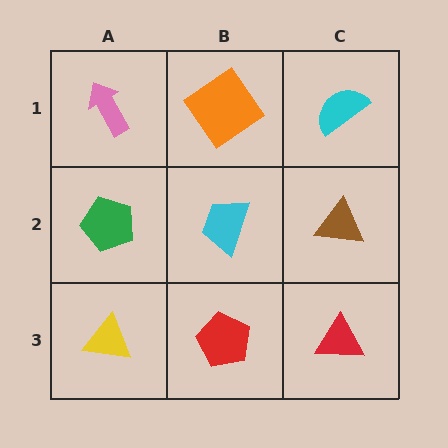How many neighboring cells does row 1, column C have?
2.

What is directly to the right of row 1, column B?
A cyan semicircle.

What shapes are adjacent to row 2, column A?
A pink arrow (row 1, column A), a yellow triangle (row 3, column A), a cyan trapezoid (row 2, column B).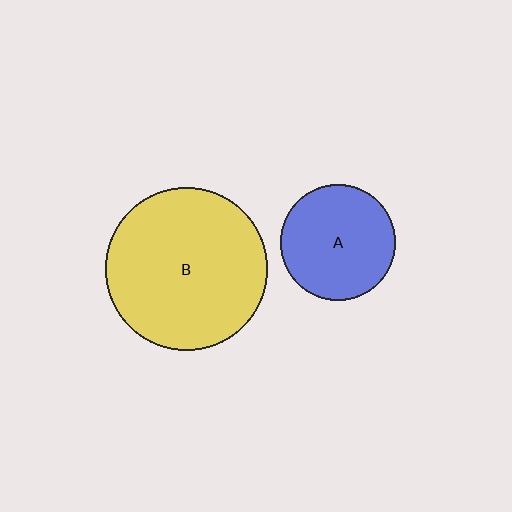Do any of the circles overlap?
No, none of the circles overlap.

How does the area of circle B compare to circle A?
Approximately 2.0 times.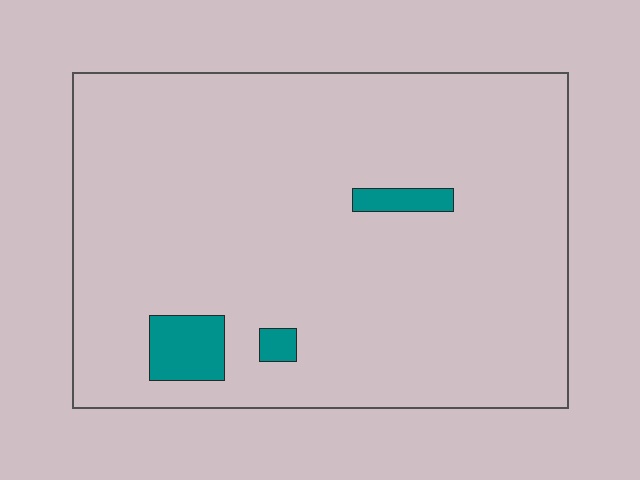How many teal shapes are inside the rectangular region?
3.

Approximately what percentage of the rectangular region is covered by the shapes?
Approximately 5%.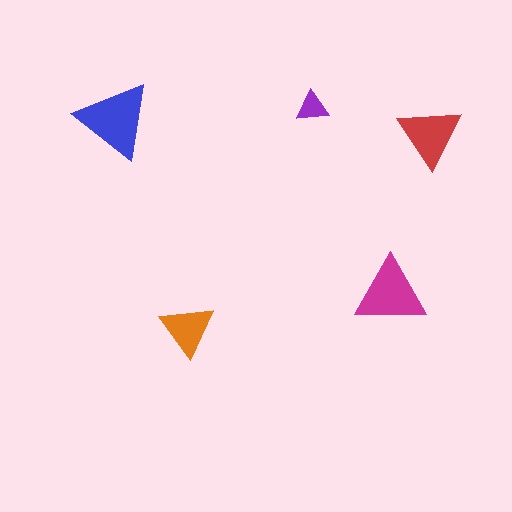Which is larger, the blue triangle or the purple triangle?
The blue one.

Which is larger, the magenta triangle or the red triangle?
The magenta one.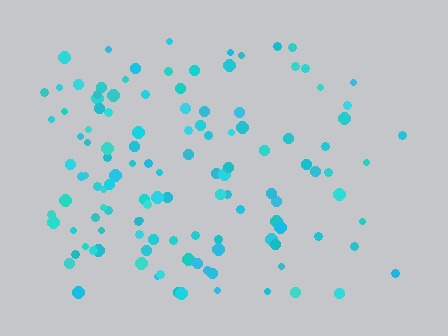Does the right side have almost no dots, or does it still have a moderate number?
Still a moderate number, just noticeably fewer than the left.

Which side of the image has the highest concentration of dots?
The left.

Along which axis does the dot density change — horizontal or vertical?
Horizontal.